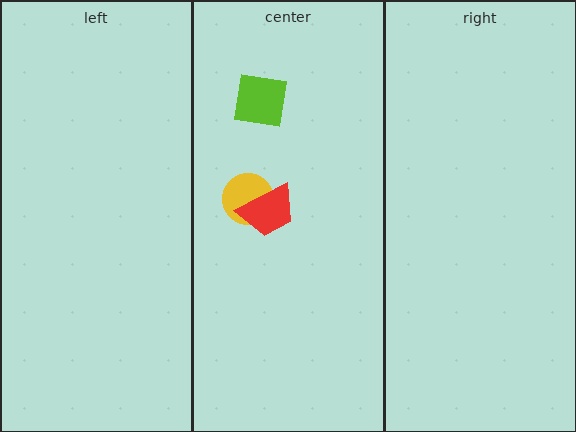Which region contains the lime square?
The center region.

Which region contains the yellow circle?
The center region.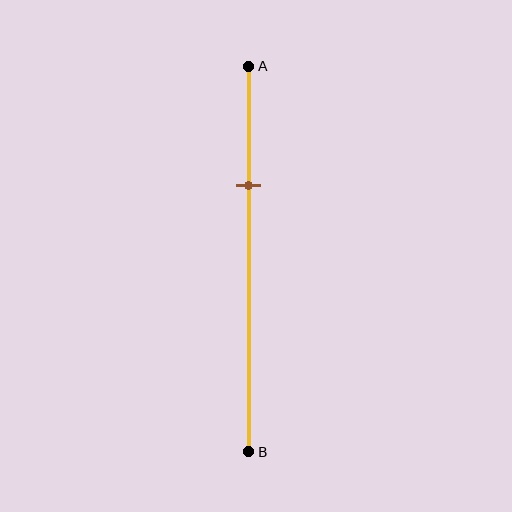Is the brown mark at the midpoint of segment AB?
No, the mark is at about 30% from A, not at the 50% midpoint.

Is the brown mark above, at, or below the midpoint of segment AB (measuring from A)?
The brown mark is above the midpoint of segment AB.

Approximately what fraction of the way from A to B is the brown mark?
The brown mark is approximately 30% of the way from A to B.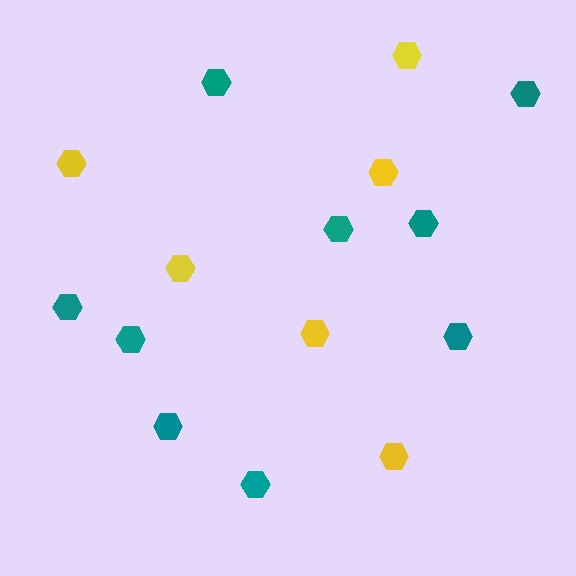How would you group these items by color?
There are 2 groups: one group of teal hexagons (9) and one group of yellow hexagons (6).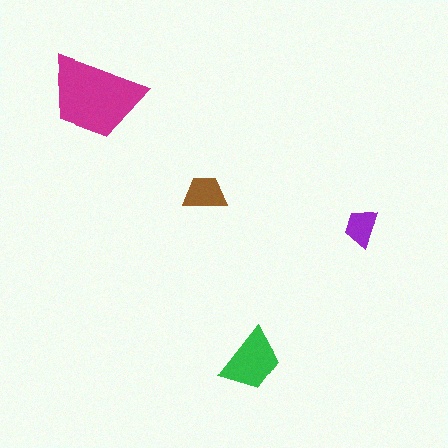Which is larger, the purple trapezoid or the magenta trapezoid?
The magenta one.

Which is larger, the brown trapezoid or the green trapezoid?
The green one.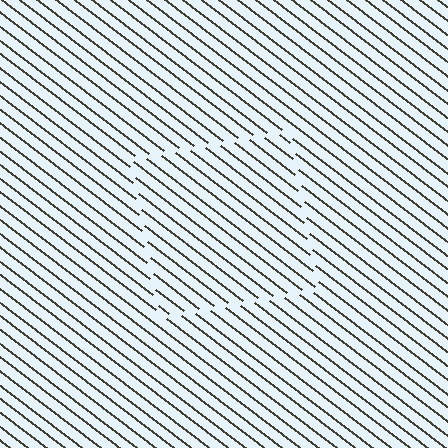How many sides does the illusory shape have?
4 sides — the line-ends trace a square.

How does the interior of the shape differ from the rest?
The interior of the shape contains the same grating, shifted by half a period — the contour is defined by the phase discontinuity where line-ends from the inner and outer gratings abut.